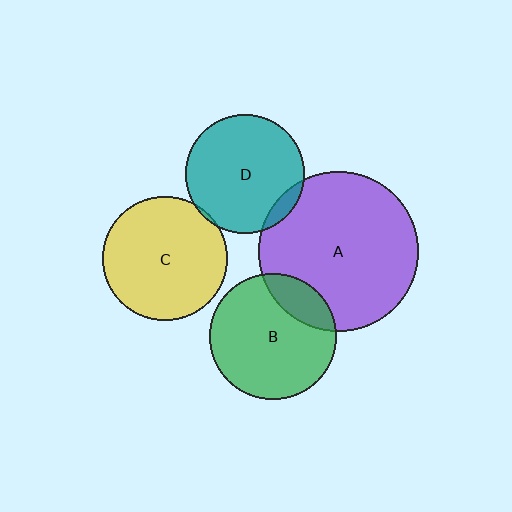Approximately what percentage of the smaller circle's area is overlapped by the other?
Approximately 5%.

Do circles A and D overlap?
Yes.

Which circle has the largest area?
Circle A (purple).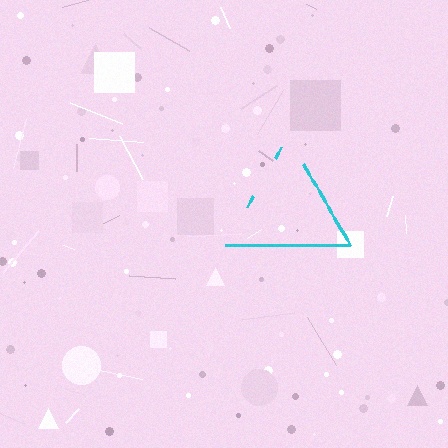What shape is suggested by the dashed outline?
The dashed outline suggests a triangle.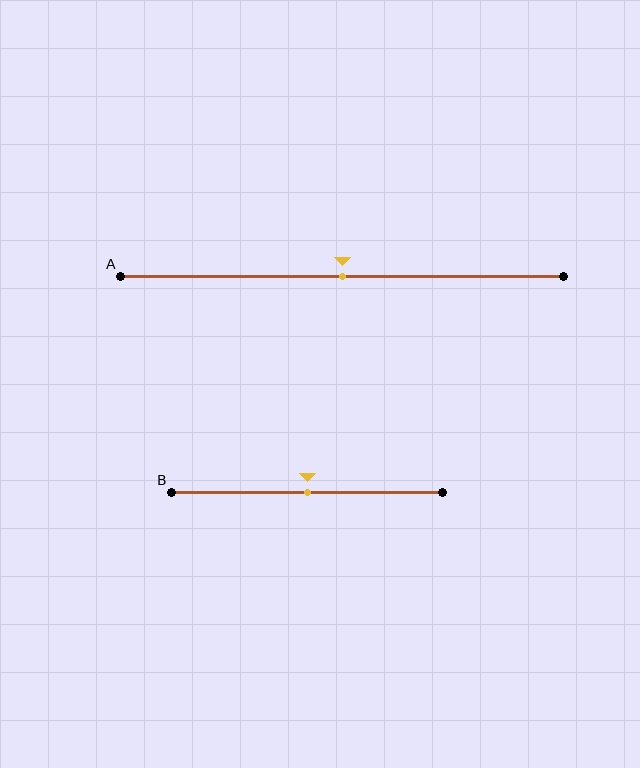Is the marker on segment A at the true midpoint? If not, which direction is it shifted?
Yes, the marker on segment A is at the true midpoint.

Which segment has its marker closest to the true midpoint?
Segment A has its marker closest to the true midpoint.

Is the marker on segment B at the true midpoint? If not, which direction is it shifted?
Yes, the marker on segment B is at the true midpoint.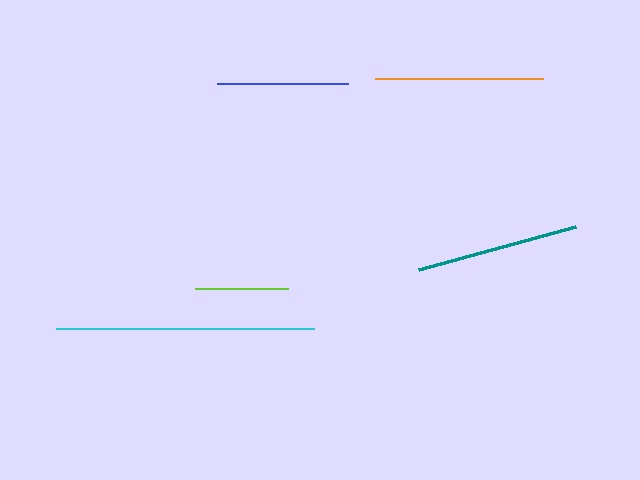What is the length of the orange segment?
The orange segment is approximately 168 pixels long.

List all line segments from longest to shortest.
From longest to shortest: cyan, orange, teal, blue, lime.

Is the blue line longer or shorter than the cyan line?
The cyan line is longer than the blue line.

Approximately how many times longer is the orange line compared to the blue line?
The orange line is approximately 1.3 times the length of the blue line.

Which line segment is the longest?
The cyan line is the longest at approximately 258 pixels.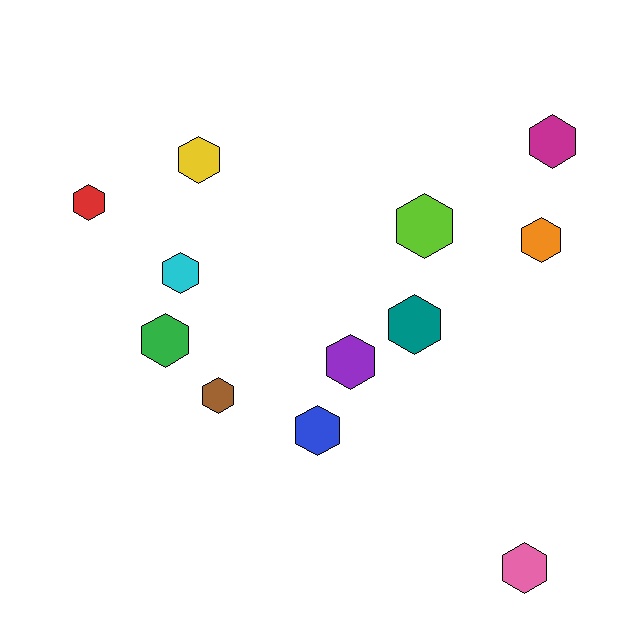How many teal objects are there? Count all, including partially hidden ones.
There is 1 teal object.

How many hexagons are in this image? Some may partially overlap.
There are 12 hexagons.